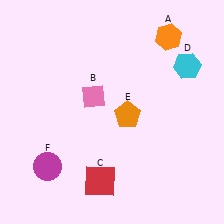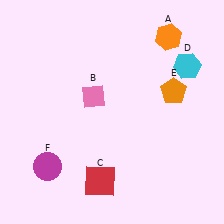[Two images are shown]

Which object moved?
The orange pentagon (E) moved right.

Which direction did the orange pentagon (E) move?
The orange pentagon (E) moved right.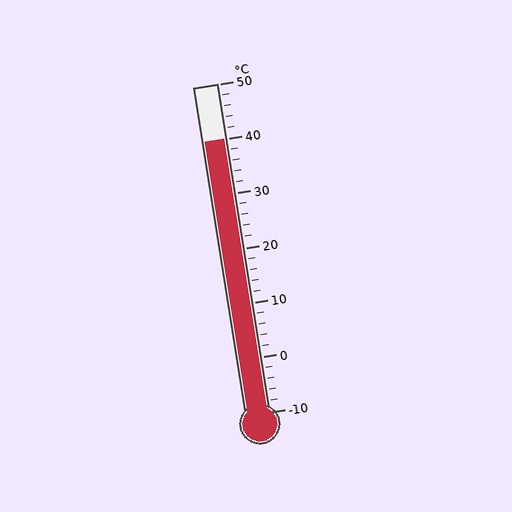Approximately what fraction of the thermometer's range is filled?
The thermometer is filled to approximately 85% of its range.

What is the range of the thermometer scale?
The thermometer scale ranges from -10°C to 50°C.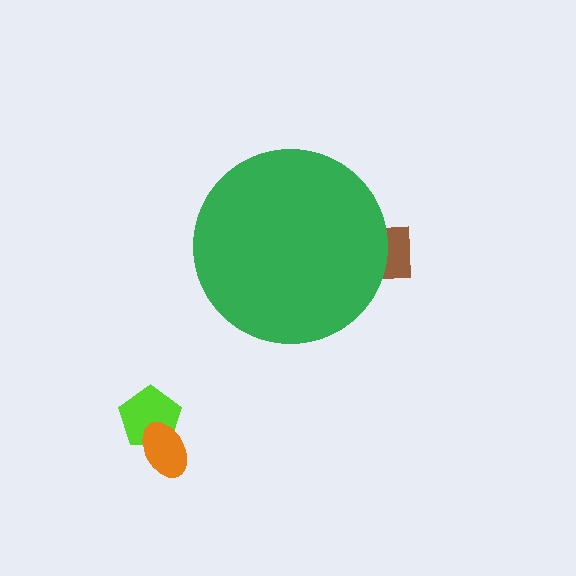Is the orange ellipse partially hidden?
No, the orange ellipse is fully visible.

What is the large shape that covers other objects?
A green circle.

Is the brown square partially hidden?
Yes, the brown square is partially hidden behind the green circle.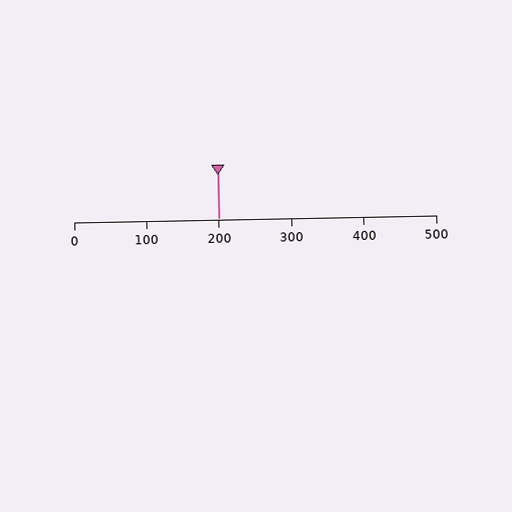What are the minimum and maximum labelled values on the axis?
The axis runs from 0 to 500.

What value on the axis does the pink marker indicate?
The marker indicates approximately 200.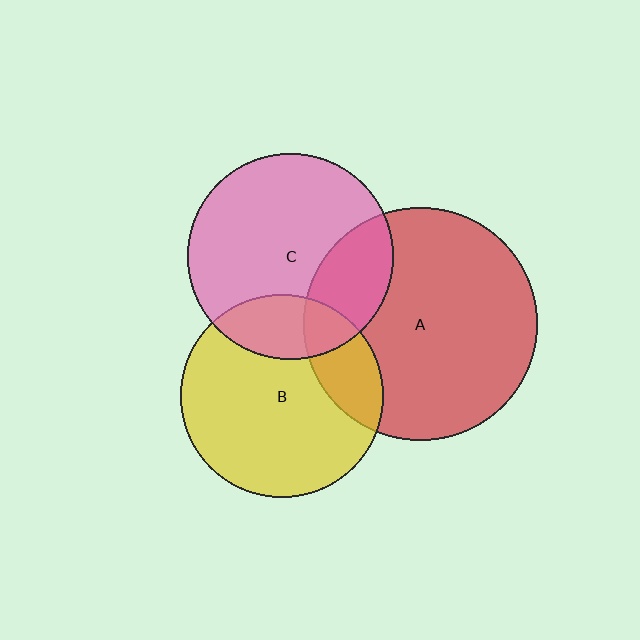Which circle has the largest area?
Circle A (red).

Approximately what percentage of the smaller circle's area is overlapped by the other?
Approximately 20%.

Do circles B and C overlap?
Yes.